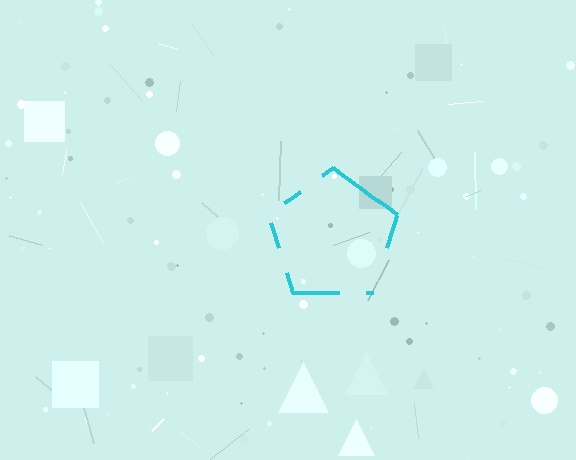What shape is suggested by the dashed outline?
The dashed outline suggests a pentagon.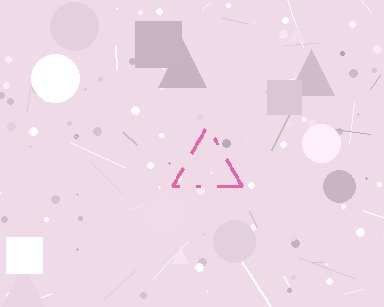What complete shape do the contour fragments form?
The contour fragments form a triangle.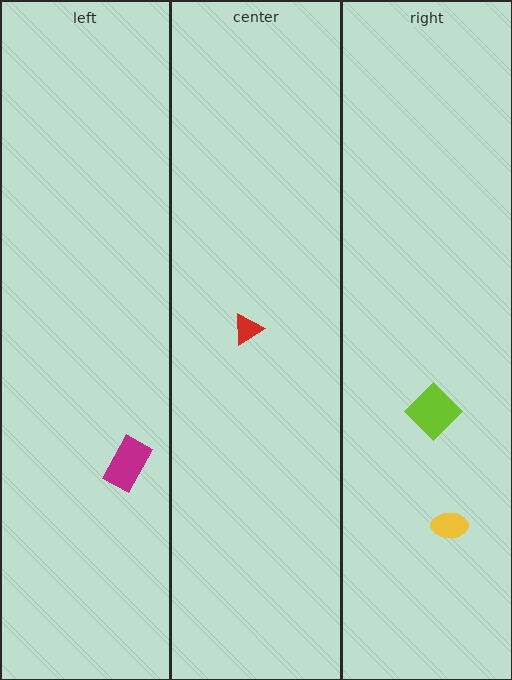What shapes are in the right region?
The yellow ellipse, the lime diamond.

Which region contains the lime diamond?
The right region.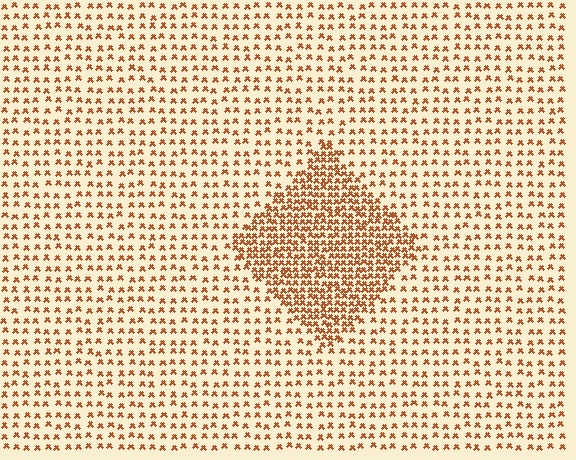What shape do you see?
I see a diamond.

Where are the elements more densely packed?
The elements are more densely packed inside the diamond boundary.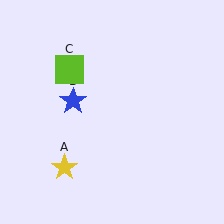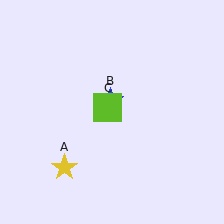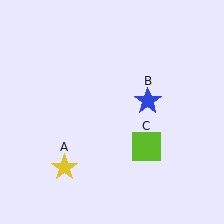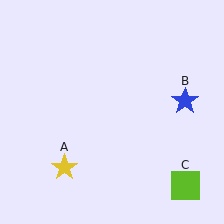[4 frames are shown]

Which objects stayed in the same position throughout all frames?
Yellow star (object A) remained stationary.